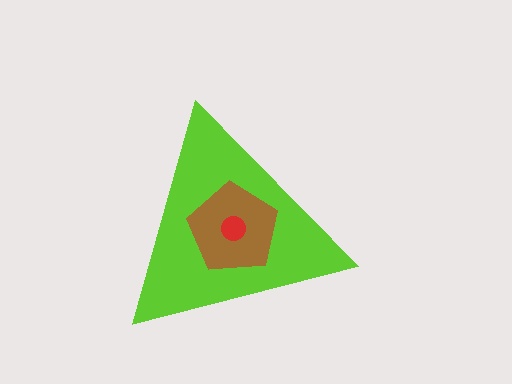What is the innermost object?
The red circle.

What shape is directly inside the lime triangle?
The brown pentagon.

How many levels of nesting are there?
3.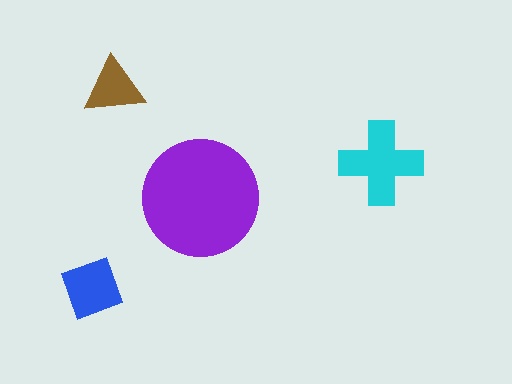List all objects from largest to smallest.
The purple circle, the cyan cross, the blue diamond, the brown triangle.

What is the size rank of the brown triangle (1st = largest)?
4th.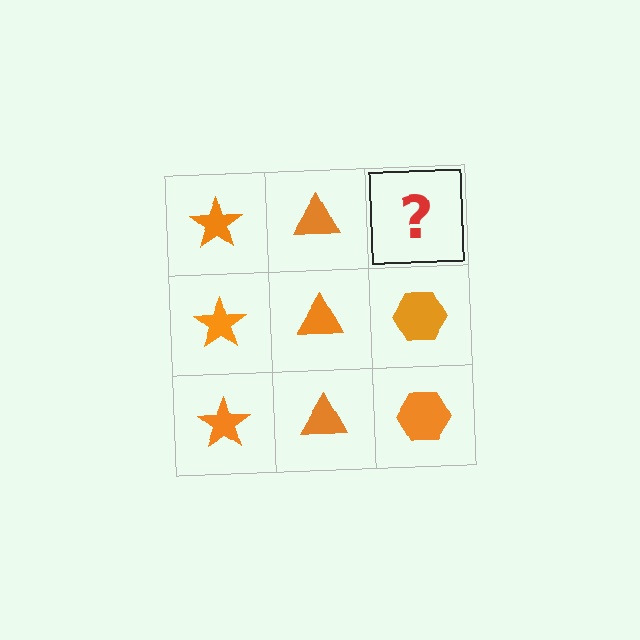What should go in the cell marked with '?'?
The missing cell should contain an orange hexagon.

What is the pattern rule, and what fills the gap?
The rule is that each column has a consistent shape. The gap should be filled with an orange hexagon.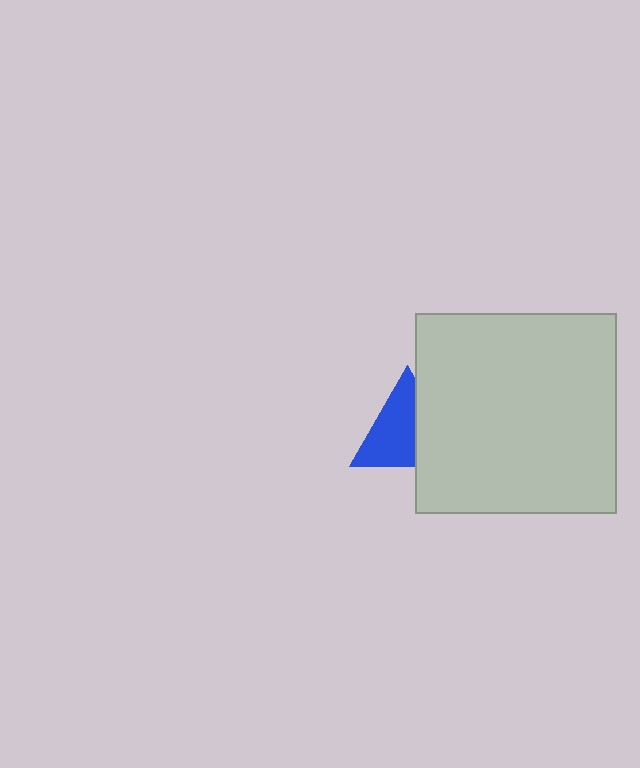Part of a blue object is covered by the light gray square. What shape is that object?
It is a triangle.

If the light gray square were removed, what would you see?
You would see the complete blue triangle.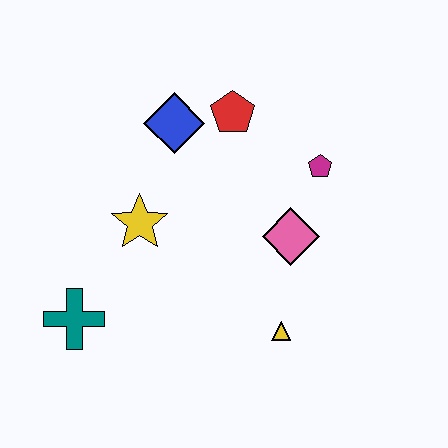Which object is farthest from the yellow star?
The magenta pentagon is farthest from the yellow star.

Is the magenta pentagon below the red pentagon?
Yes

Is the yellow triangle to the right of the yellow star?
Yes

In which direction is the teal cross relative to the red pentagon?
The teal cross is below the red pentagon.